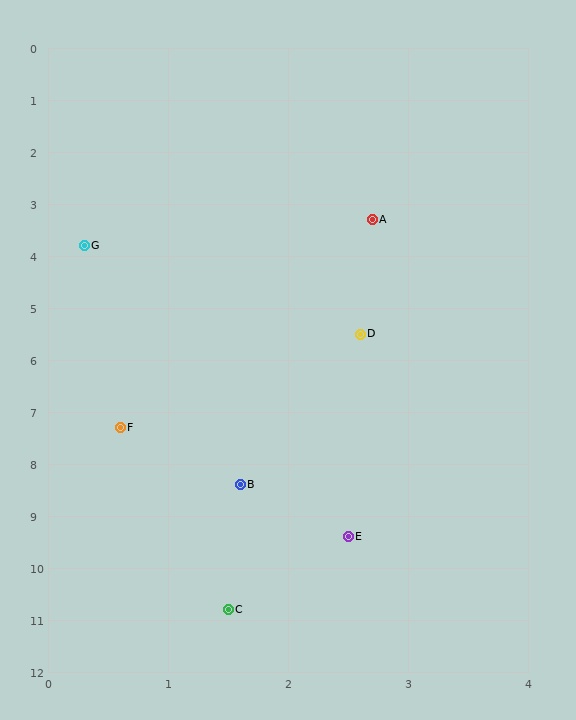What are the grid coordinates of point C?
Point C is at approximately (1.5, 10.8).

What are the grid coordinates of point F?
Point F is at approximately (0.6, 7.3).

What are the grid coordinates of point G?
Point G is at approximately (0.3, 3.8).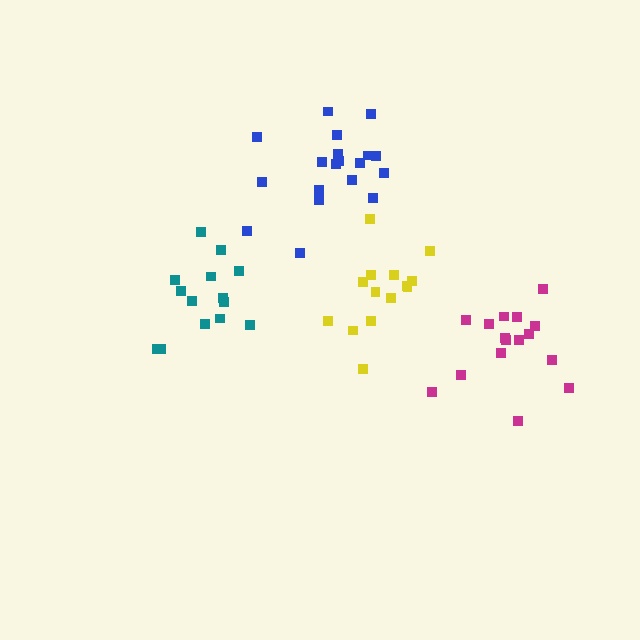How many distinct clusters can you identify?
There are 4 distinct clusters.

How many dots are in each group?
Group 1: 14 dots, Group 2: 19 dots, Group 3: 16 dots, Group 4: 14 dots (63 total).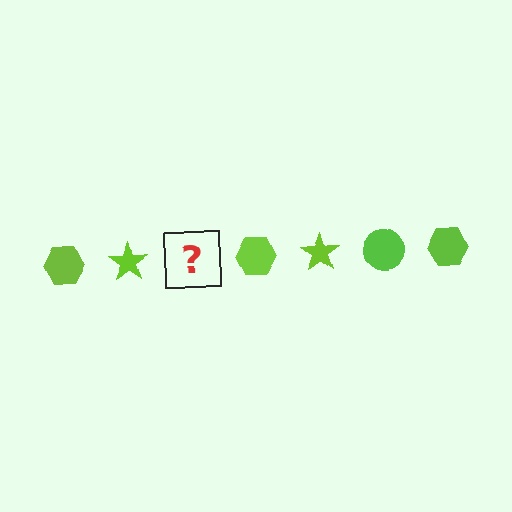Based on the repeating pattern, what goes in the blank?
The blank should be a lime circle.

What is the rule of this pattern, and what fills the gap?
The rule is that the pattern cycles through hexagon, star, circle shapes in lime. The gap should be filled with a lime circle.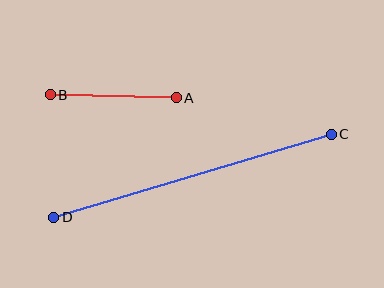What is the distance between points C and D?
The distance is approximately 290 pixels.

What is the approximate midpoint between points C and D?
The midpoint is at approximately (193, 176) pixels.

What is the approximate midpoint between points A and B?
The midpoint is at approximately (113, 96) pixels.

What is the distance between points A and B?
The distance is approximately 126 pixels.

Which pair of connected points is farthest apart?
Points C and D are farthest apart.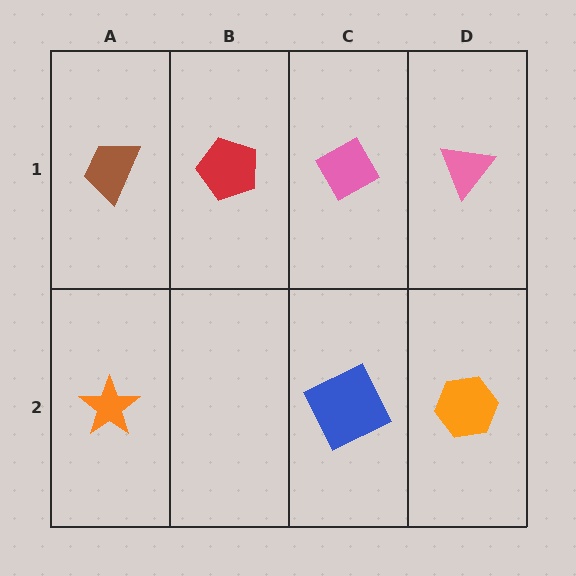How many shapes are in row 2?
3 shapes.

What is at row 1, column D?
A pink triangle.